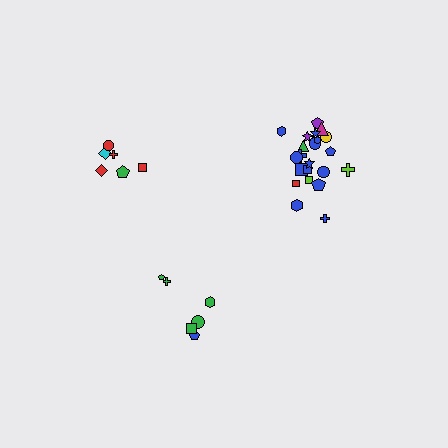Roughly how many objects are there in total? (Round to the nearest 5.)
Roughly 35 objects in total.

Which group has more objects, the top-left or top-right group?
The top-right group.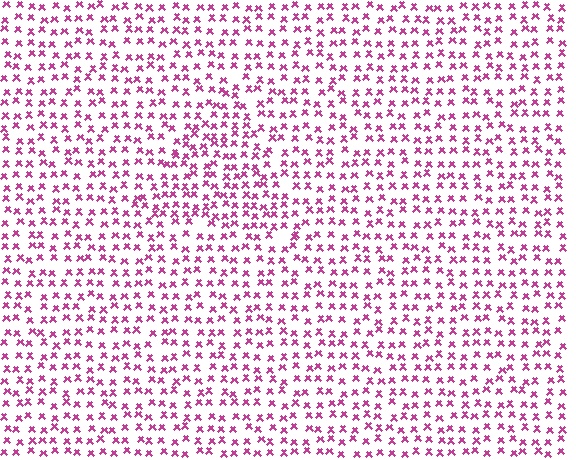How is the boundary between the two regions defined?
The boundary is defined by a change in element density (approximately 1.5x ratio). All elements are the same color, size, and shape.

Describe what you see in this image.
The image contains small magenta elements arranged at two different densities. A triangle-shaped region is visible where the elements are more densely packed than the surrounding area.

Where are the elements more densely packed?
The elements are more densely packed inside the triangle boundary.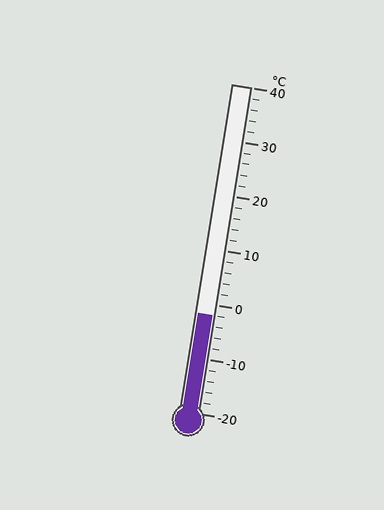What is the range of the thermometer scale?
The thermometer scale ranges from -20°C to 40°C.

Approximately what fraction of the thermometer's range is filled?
The thermometer is filled to approximately 30% of its range.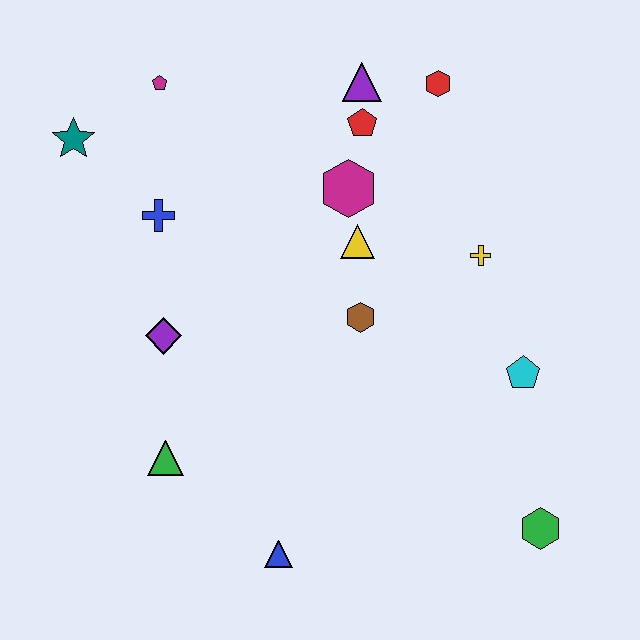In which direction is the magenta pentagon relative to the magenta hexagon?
The magenta pentagon is to the left of the magenta hexagon.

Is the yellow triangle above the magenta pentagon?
No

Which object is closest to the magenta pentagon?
The teal star is closest to the magenta pentagon.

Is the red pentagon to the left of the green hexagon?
Yes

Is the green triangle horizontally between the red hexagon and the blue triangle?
No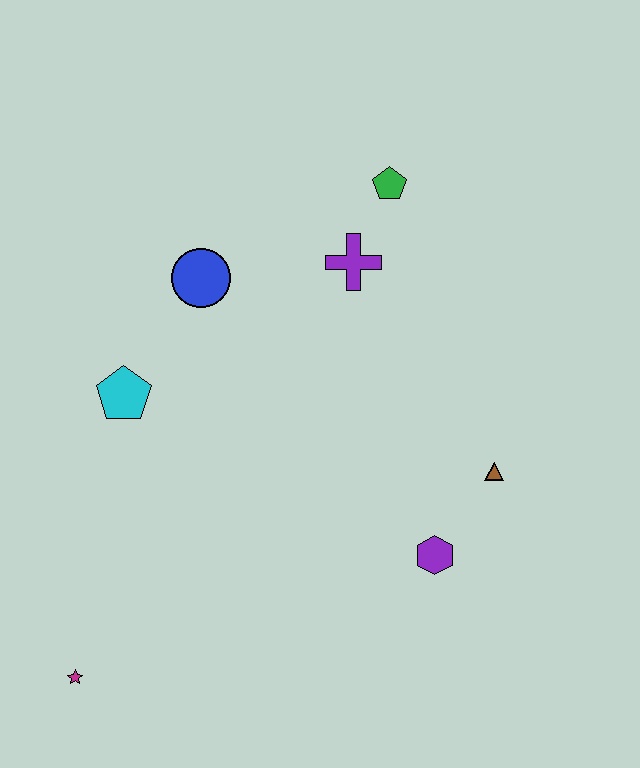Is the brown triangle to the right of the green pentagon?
Yes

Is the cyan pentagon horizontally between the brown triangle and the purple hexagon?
No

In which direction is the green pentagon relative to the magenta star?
The green pentagon is above the magenta star.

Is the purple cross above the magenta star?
Yes